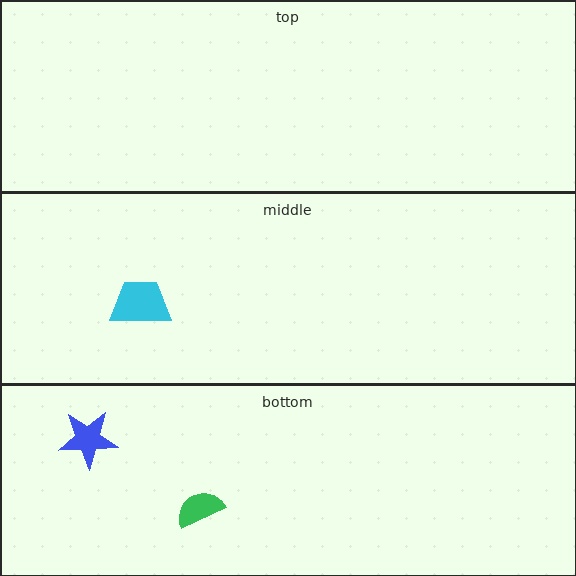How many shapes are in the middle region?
1.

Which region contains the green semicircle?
The bottom region.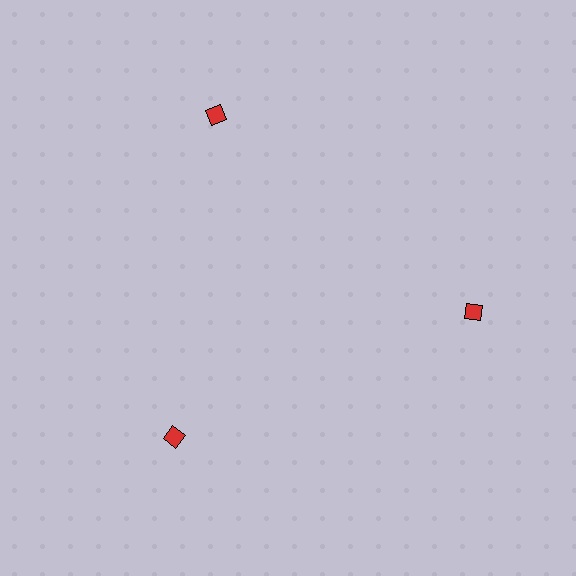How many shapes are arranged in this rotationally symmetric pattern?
There are 3 shapes, arranged in 3 groups of 1.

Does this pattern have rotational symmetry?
Yes, this pattern has 3-fold rotational symmetry. It looks the same after rotating 120 degrees around the center.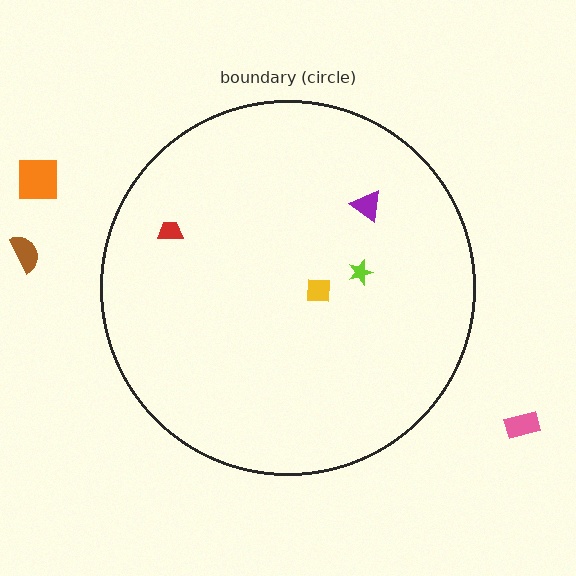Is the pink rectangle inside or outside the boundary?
Outside.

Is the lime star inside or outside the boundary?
Inside.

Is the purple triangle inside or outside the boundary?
Inside.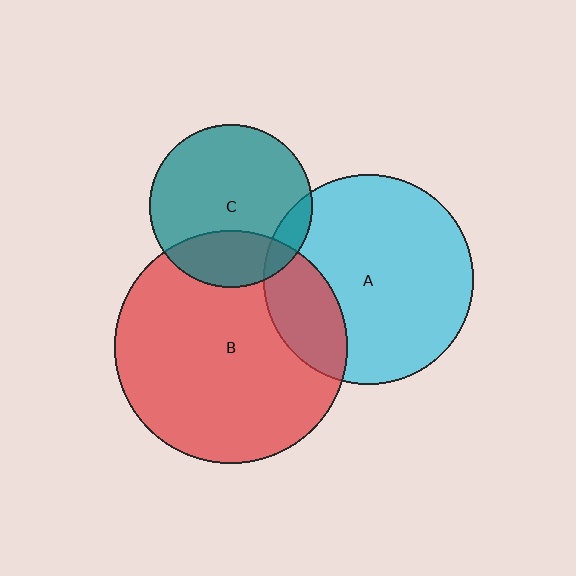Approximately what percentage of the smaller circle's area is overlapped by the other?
Approximately 20%.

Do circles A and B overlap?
Yes.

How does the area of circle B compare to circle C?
Approximately 2.1 times.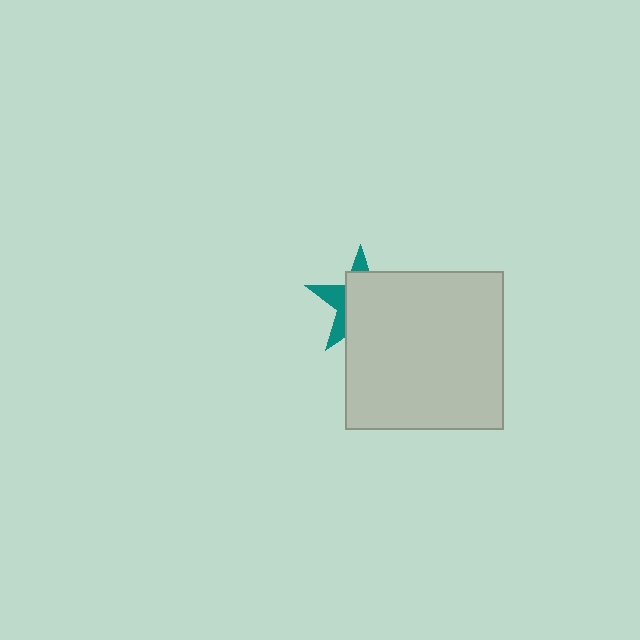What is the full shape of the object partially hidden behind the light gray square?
The partially hidden object is a teal star.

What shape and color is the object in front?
The object in front is a light gray square.